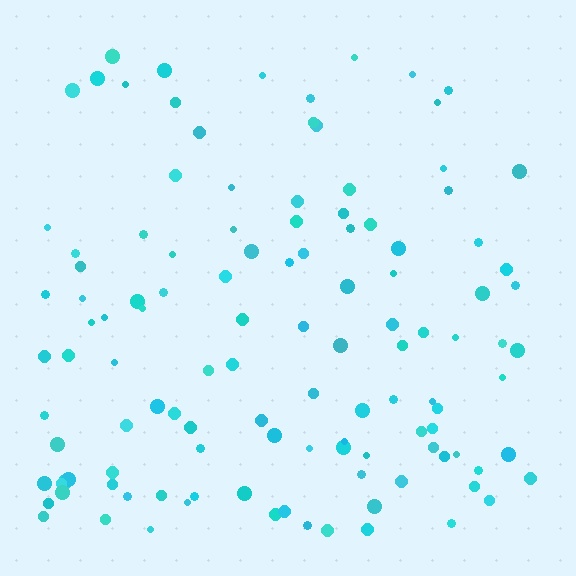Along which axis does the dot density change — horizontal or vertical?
Vertical.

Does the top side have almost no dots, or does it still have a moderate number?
Still a moderate number, just noticeably fewer than the bottom.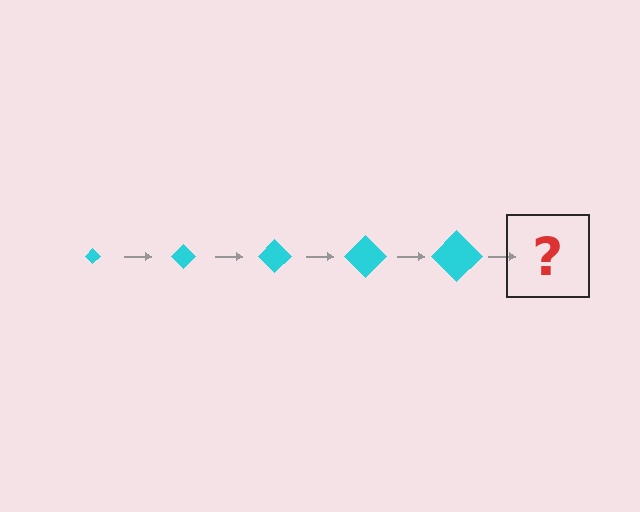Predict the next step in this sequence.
The next step is a cyan diamond, larger than the previous one.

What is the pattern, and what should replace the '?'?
The pattern is that the diamond gets progressively larger each step. The '?' should be a cyan diamond, larger than the previous one.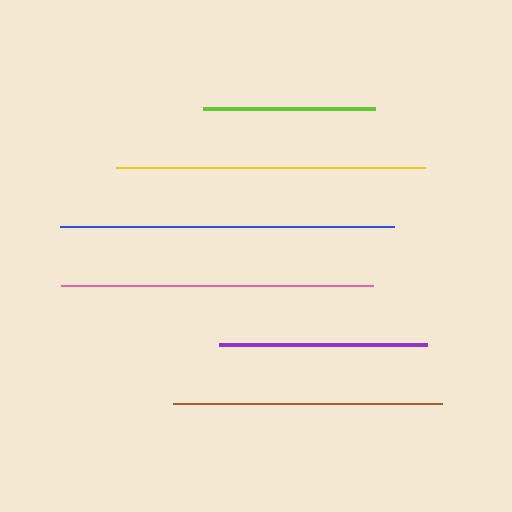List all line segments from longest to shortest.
From longest to shortest: blue, pink, yellow, brown, purple, lime.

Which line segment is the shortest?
The lime line is the shortest at approximately 172 pixels.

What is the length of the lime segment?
The lime segment is approximately 172 pixels long.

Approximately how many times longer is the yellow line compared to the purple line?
The yellow line is approximately 1.5 times the length of the purple line.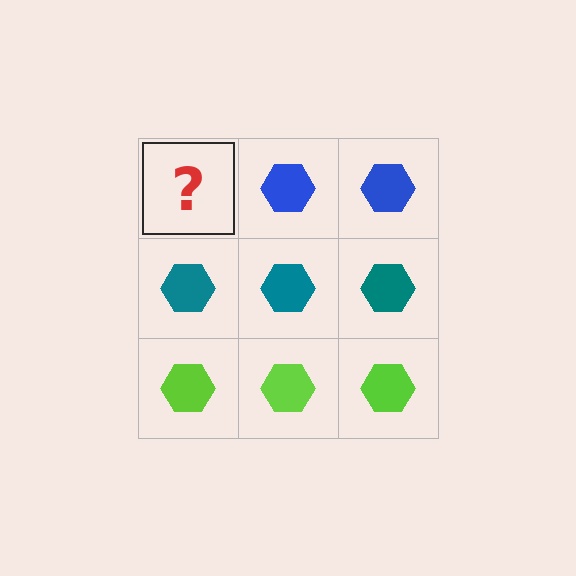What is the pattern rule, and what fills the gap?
The rule is that each row has a consistent color. The gap should be filled with a blue hexagon.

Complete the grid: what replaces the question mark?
The question mark should be replaced with a blue hexagon.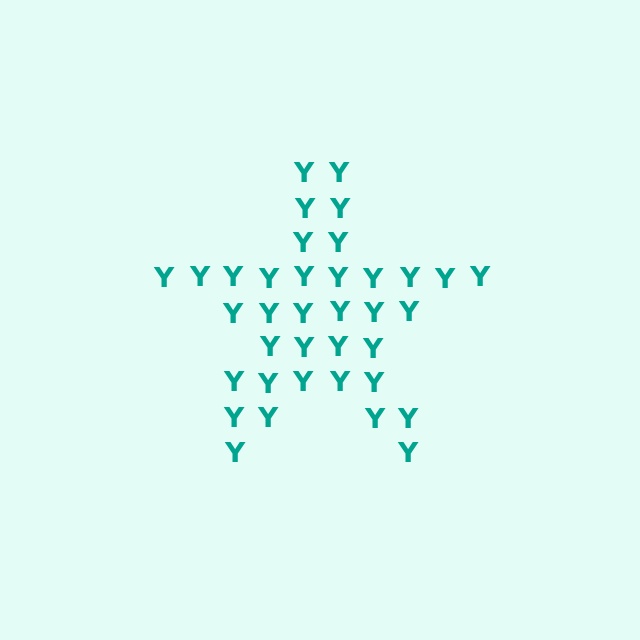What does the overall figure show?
The overall figure shows a star.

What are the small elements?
The small elements are letter Y's.